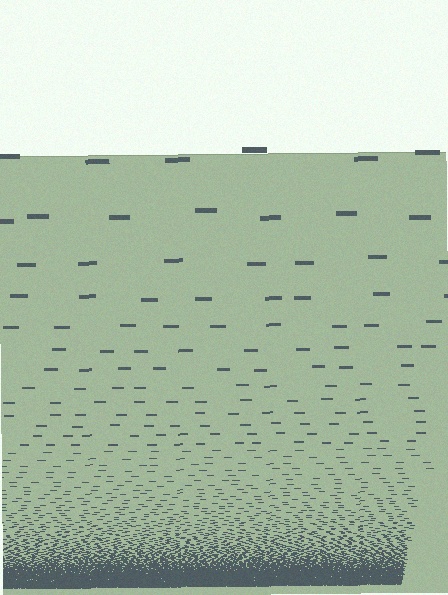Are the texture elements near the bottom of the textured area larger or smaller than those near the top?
Smaller. The gradient is inverted — elements near the bottom are smaller and denser.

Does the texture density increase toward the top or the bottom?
Density increases toward the bottom.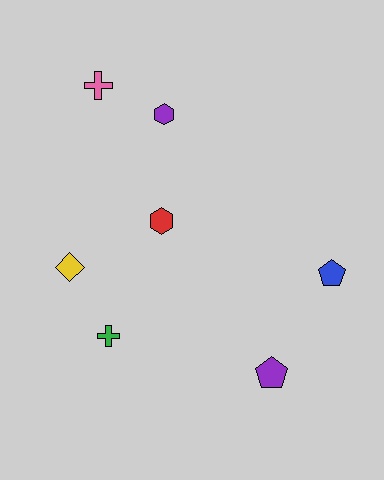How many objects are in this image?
There are 7 objects.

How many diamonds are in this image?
There is 1 diamond.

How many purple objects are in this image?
There are 2 purple objects.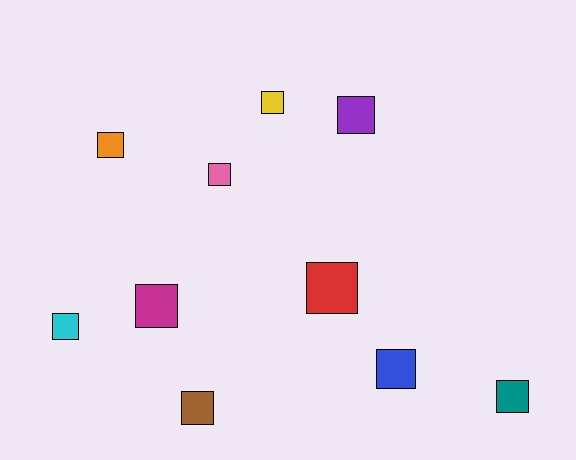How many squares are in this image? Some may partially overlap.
There are 10 squares.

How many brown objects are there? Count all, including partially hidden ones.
There is 1 brown object.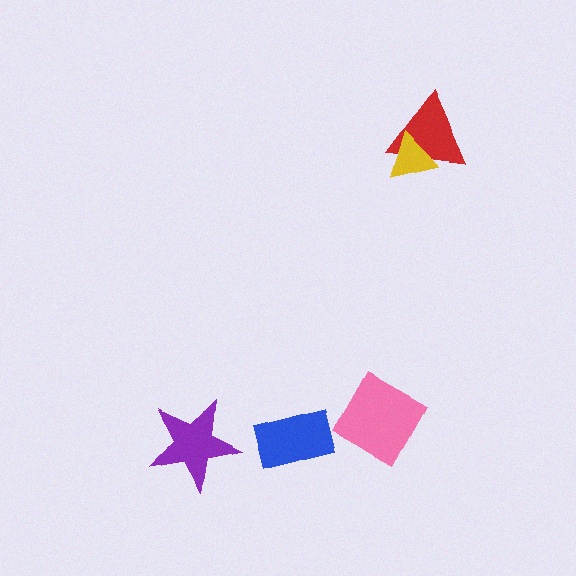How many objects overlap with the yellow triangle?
1 object overlaps with the yellow triangle.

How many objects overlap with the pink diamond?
0 objects overlap with the pink diamond.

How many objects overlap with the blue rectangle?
0 objects overlap with the blue rectangle.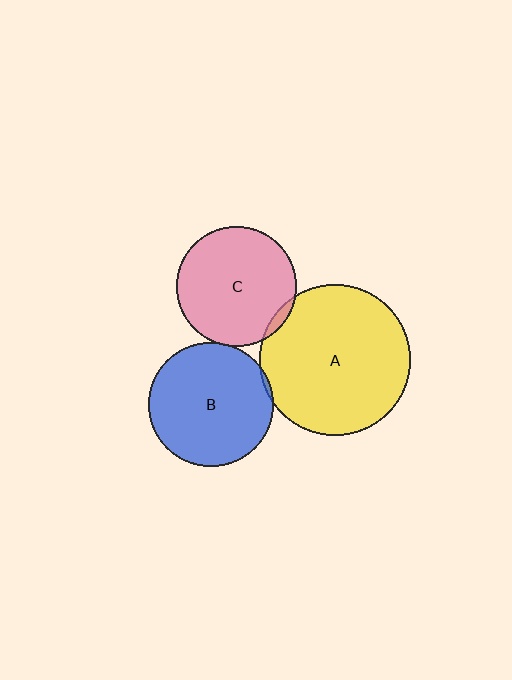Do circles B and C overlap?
Yes.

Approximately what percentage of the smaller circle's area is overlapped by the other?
Approximately 5%.